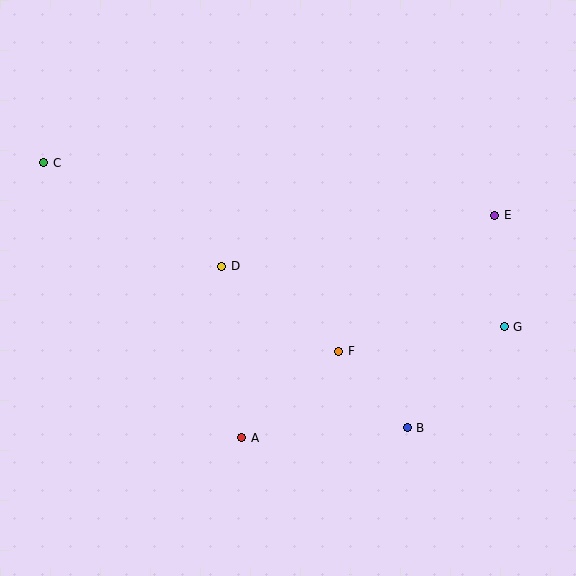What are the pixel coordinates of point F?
Point F is at (339, 351).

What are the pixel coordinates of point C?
Point C is at (44, 163).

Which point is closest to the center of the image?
Point D at (222, 266) is closest to the center.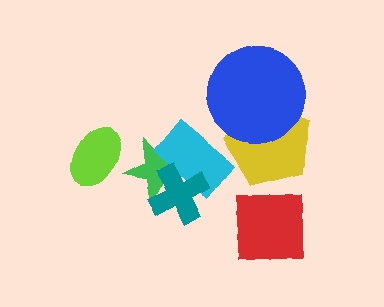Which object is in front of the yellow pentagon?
The blue circle is in front of the yellow pentagon.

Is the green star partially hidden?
Yes, it is partially covered by another shape.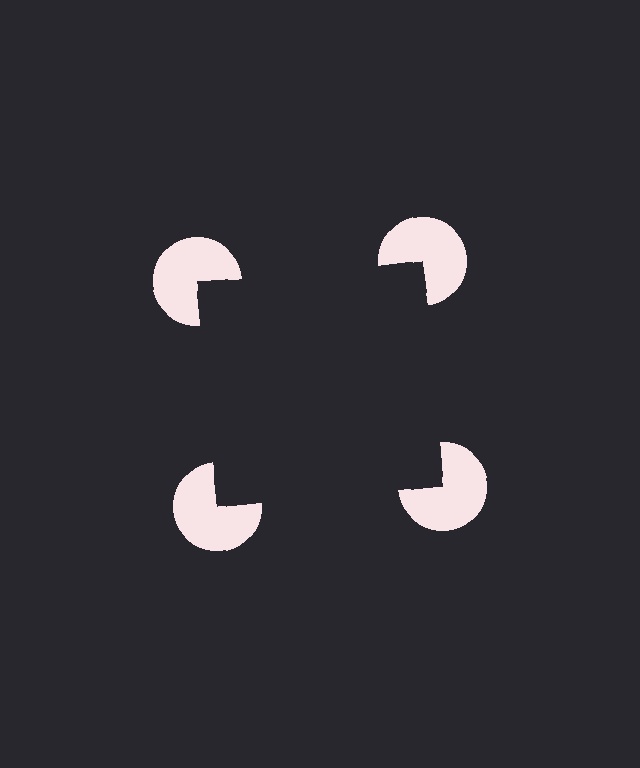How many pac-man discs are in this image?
There are 4 — one at each vertex of the illusory square.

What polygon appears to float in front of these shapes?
An illusory square — its edges are inferred from the aligned wedge cuts in the pac-man discs, not physically drawn.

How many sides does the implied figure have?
4 sides.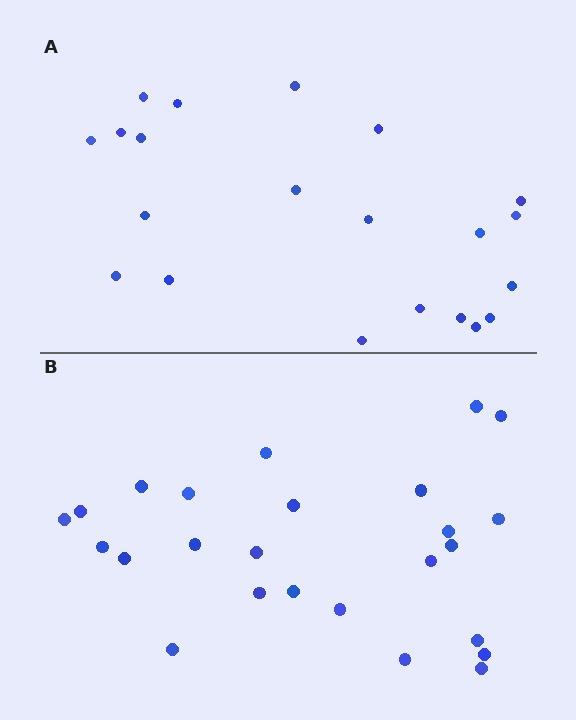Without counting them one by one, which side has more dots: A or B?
Region B (the bottom region) has more dots.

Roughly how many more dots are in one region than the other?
Region B has about 4 more dots than region A.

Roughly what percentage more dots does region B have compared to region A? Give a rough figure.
About 20% more.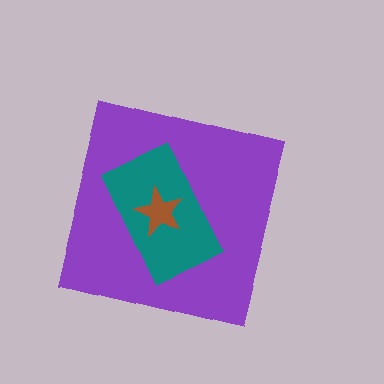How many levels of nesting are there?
3.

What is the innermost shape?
The brown star.